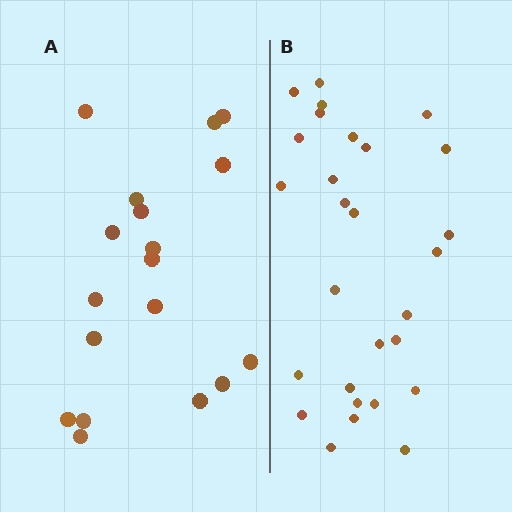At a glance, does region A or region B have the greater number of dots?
Region B (the right region) has more dots.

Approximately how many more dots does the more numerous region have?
Region B has roughly 10 or so more dots than region A.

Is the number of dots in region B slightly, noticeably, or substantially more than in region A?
Region B has substantially more. The ratio is roughly 1.6 to 1.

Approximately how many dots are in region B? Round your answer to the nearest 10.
About 30 dots. (The exact count is 28, which rounds to 30.)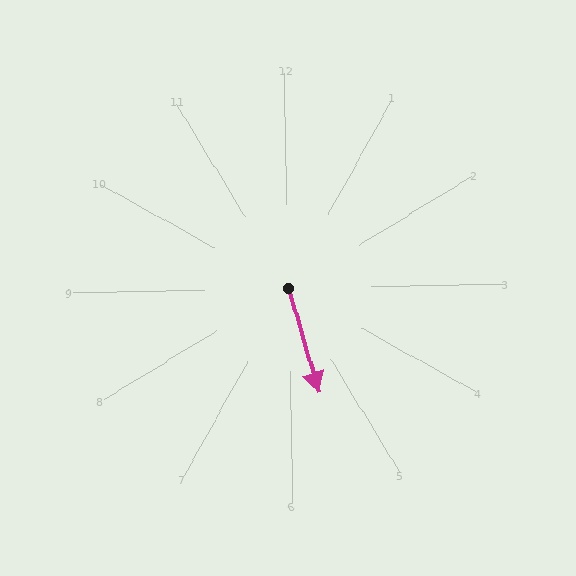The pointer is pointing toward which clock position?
Roughly 5 o'clock.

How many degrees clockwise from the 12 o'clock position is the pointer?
Approximately 165 degrees.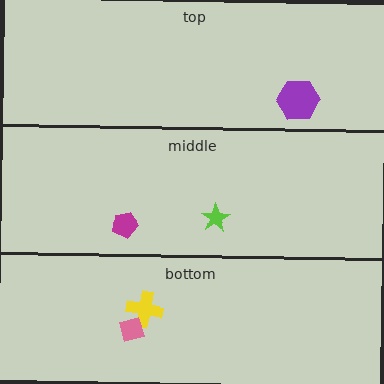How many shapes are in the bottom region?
2.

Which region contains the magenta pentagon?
The middle region.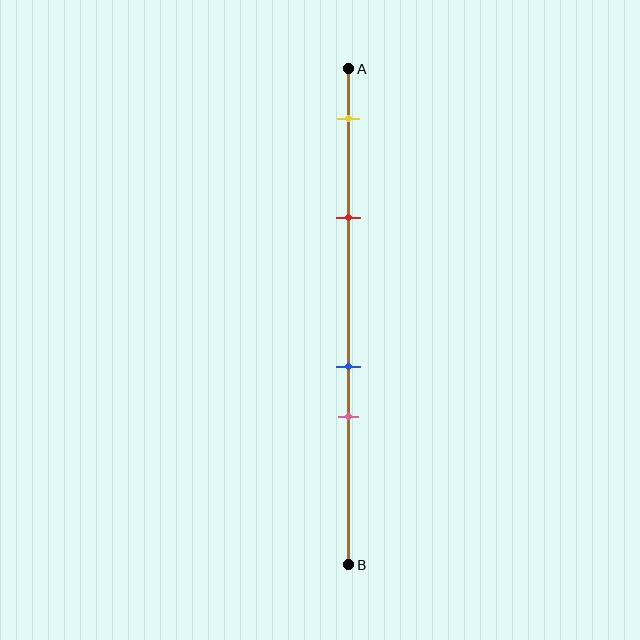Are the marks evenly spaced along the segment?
No, the marks are not evenly spaced.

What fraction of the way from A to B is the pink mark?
The pink mark is approximately 70% (0.7) of the way from A to B.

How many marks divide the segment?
There are 4 marks dividing the segment.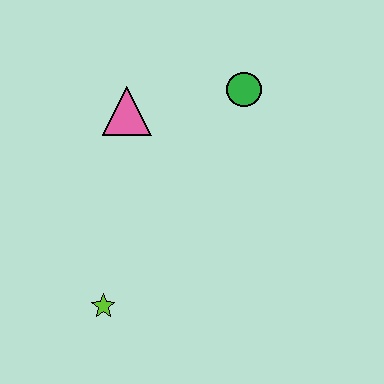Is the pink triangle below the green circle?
Yes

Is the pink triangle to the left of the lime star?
No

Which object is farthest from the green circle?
The lime star is farthest from the green circle.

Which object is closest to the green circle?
The pink triangle is closest to the green circle.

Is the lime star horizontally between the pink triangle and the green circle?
No